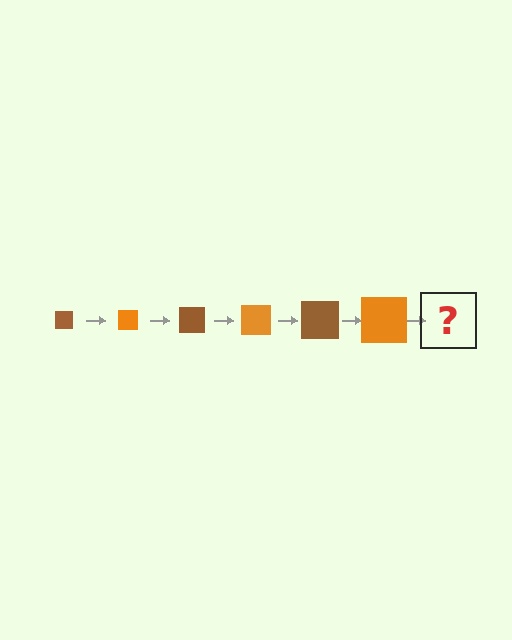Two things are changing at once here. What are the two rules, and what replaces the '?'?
The two rules are that the square grows larger each step and the color cycles through brown and orange. The '?' should be a brown square, larger than the previous one.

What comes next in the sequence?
The next element should be a brown square, larger than the previous one.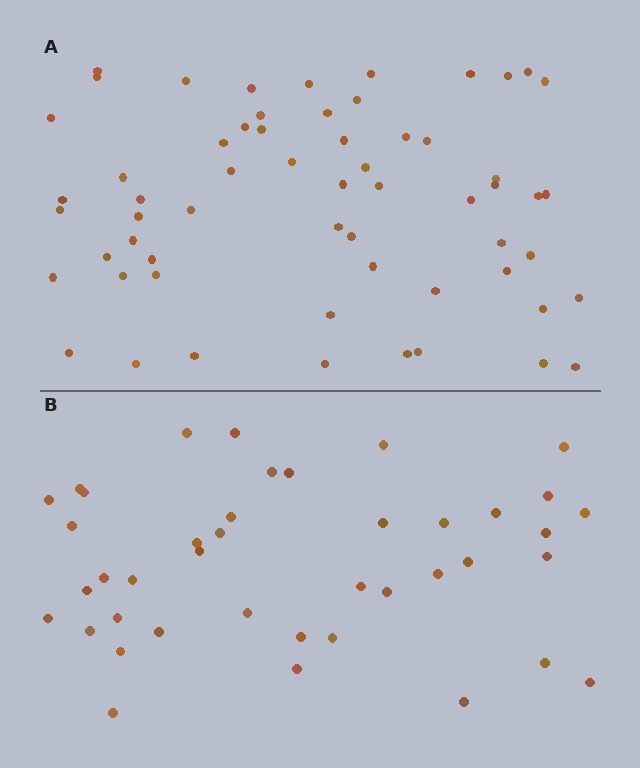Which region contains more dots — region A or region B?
Region A (the top region) has more dots.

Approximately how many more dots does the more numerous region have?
Region A has approximately 20 more dots than region B.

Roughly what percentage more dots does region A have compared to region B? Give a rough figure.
About 45% more.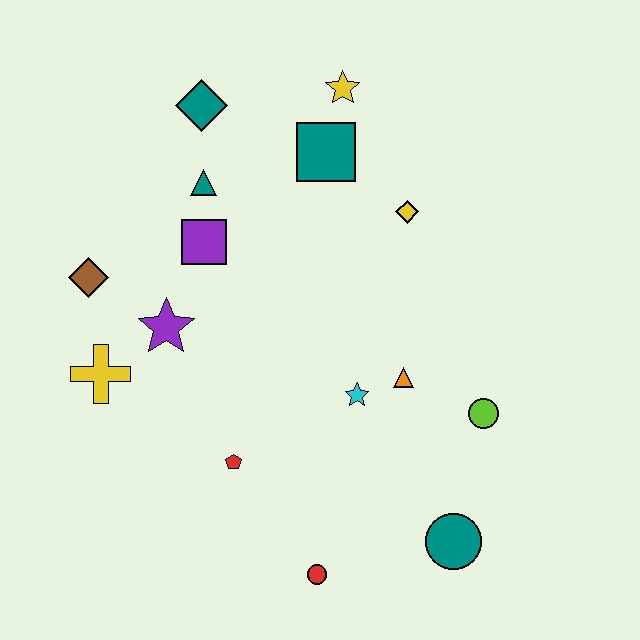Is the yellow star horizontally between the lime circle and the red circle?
Yes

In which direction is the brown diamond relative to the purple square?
The brown diamond is to the left of the purple square.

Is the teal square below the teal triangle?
No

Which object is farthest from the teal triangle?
The teal circle is farthest from the teal triangle.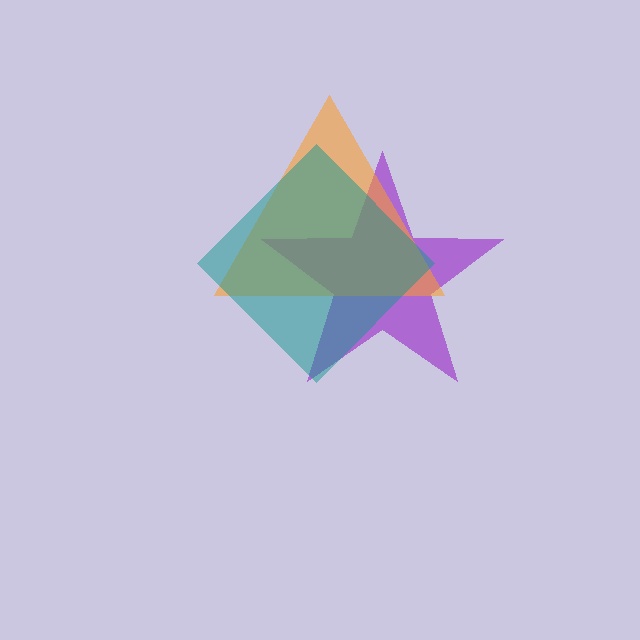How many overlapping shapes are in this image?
There are 3 overlapping shapes in the image.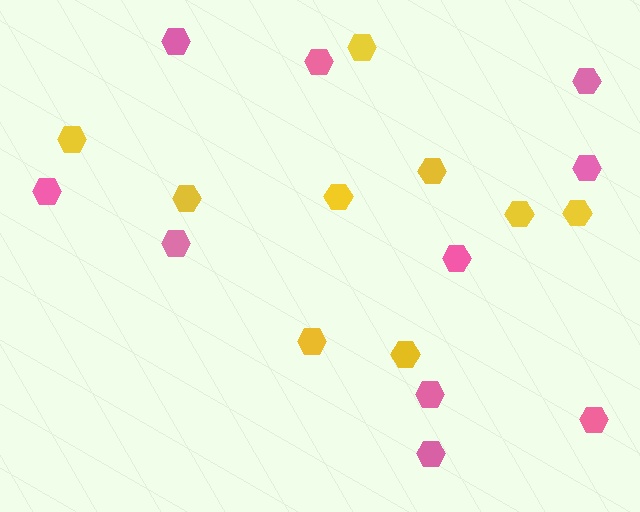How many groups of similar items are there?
There are 2 groups: one group of pink hexagons (10) and one group of yellow hexagons (9).